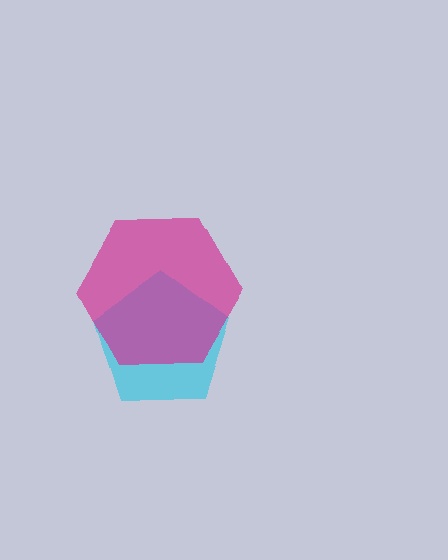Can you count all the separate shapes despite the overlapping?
Yes, there are 2 separate shapes.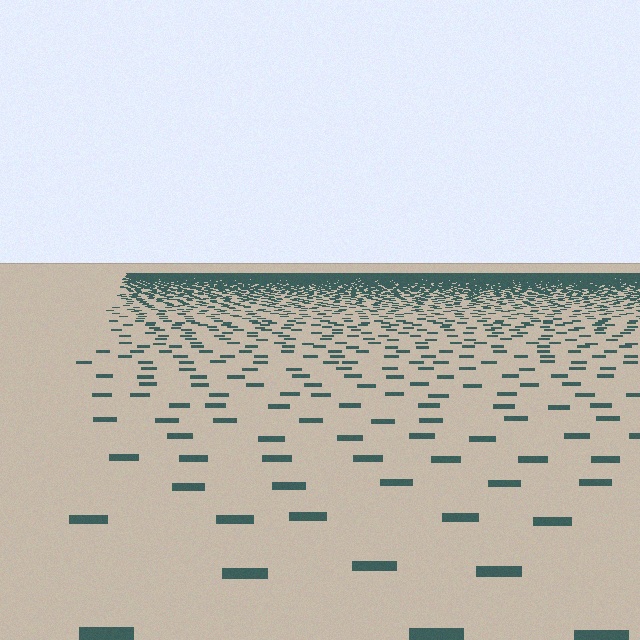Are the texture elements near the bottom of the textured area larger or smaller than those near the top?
Larger. Near the bottom, elements are closer to the viewer and appear at a bigger on-screen size.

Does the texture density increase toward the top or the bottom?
Density increases toward the top.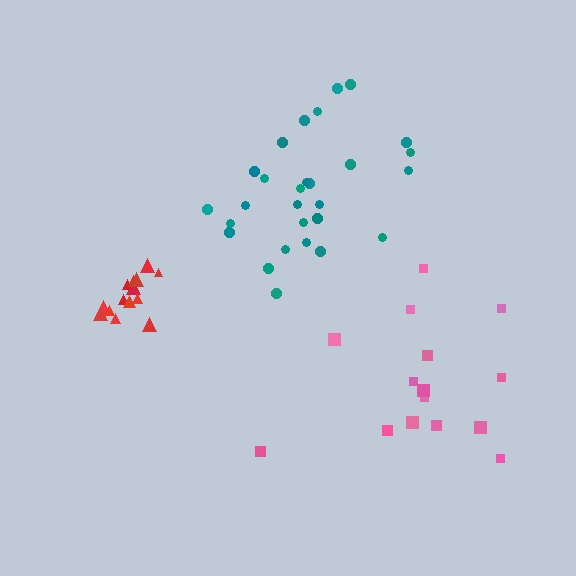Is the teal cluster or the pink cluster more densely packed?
Teal.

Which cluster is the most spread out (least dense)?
Pink.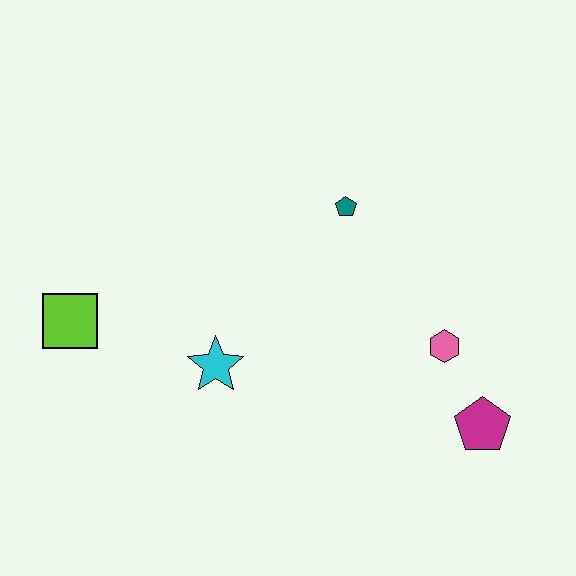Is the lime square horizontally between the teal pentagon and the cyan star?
No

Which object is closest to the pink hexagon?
The magenta pentagon is closest to the pink hexagon.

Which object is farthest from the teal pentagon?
The lime square is farthest from the teal pentagon.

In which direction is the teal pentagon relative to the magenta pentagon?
The teal pentagon is above the magenta pentagon.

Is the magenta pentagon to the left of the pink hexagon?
No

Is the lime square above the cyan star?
Yes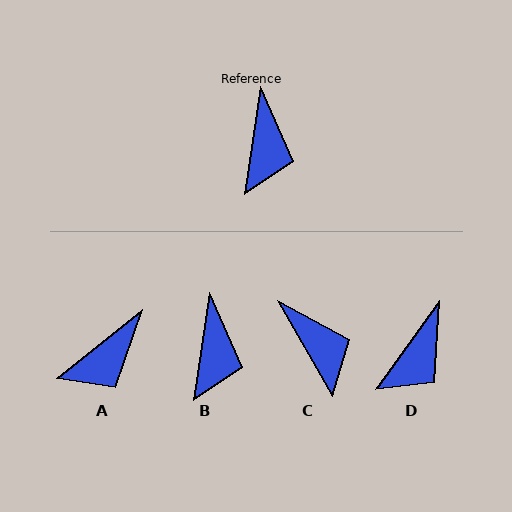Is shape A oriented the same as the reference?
No, it is off by about 43 degrees.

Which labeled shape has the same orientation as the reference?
B.